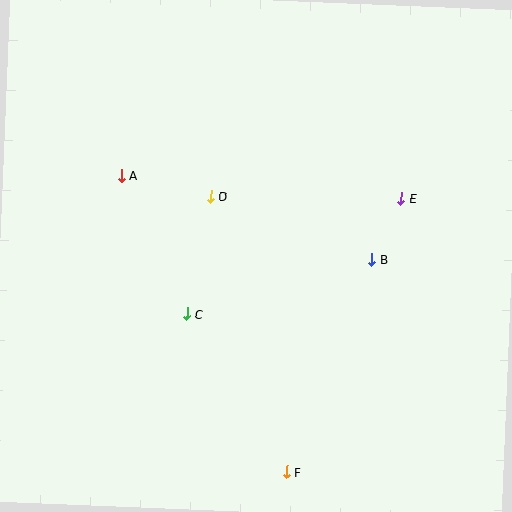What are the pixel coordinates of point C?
Point C is at (187, 314).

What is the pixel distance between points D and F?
The distance between D and F is 286 pixels.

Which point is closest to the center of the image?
Point D at (211, 196) is closest to the center.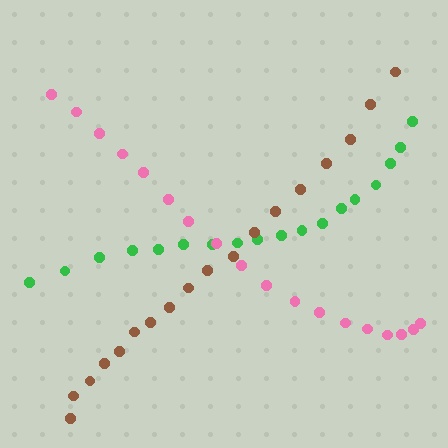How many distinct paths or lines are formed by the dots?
There are 3 distinct paths.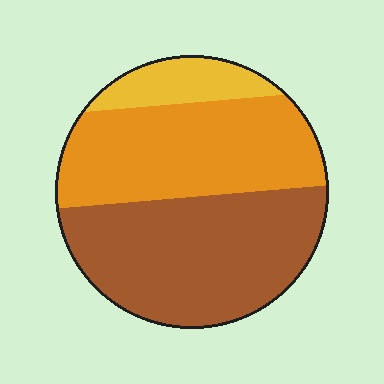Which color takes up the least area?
Yellow, at roughly 10%.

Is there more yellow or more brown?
Brown.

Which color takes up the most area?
Brown, at roughly 50%.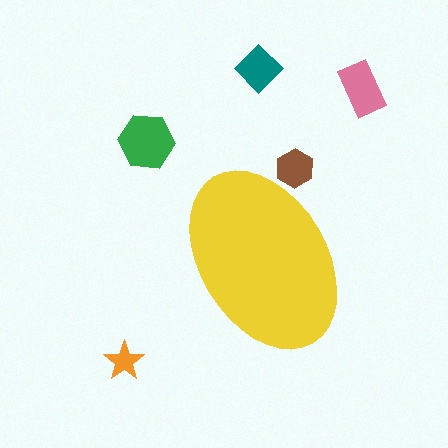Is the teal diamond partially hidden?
No, the teal diamond is fully visible.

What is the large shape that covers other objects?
A yellow ellipse.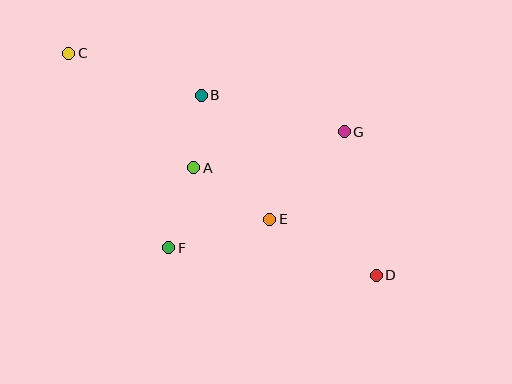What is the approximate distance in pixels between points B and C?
The distance between B and C is approximately 139 pixels.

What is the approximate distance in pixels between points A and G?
The distance between A and G is approximately 155 pixels.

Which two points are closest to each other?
Points A and B are closest to each other.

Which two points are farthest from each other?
Points C and D are farthest from each other.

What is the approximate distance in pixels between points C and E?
The distance between C and E is approximately 261 pixels.